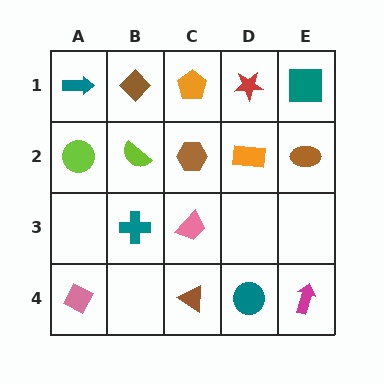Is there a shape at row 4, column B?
No, that cell is empty.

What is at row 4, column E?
A magenta arrow.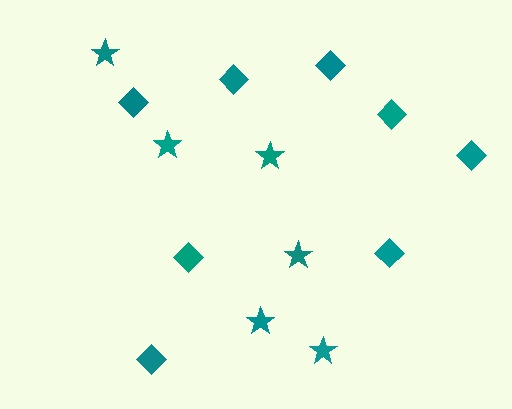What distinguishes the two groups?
There are 2 groups: one group of stars (6) and one group of diamonds (8).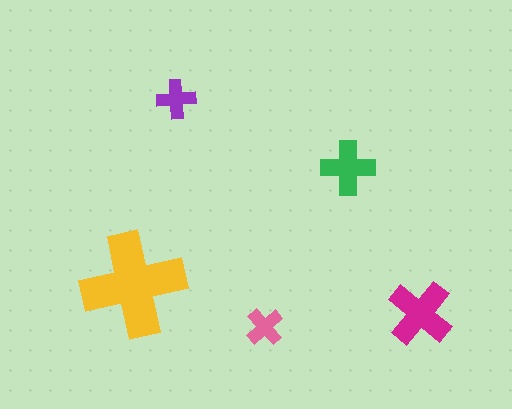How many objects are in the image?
There are 5 objects in the image.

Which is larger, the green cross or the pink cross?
The green one.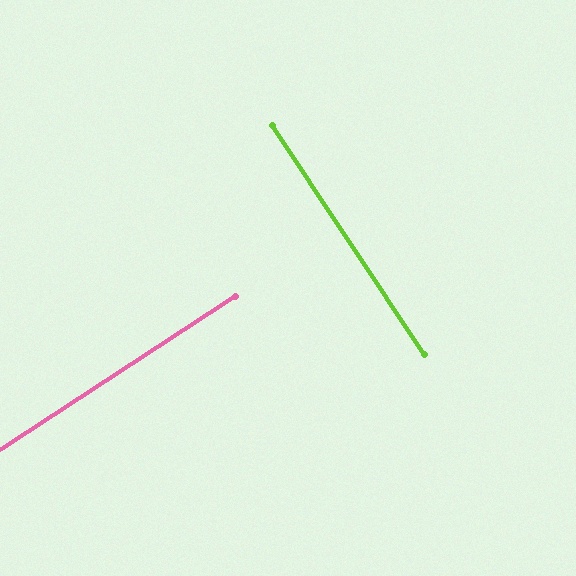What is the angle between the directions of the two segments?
Approximately 89 degrees.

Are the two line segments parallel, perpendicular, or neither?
Perpendicular — they meet at approximately 89°.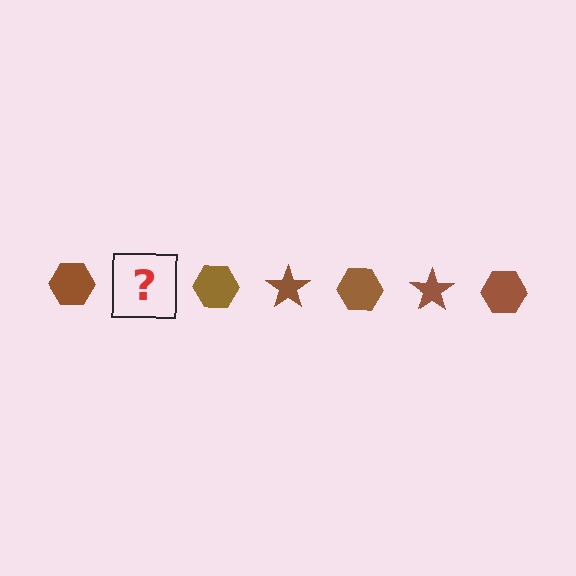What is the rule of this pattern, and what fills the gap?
The rule is that the pattern cycles through hexagon, star shapes in brown. The gap should be filled with a brown star.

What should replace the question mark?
The question mark should be replaced with a brown star.